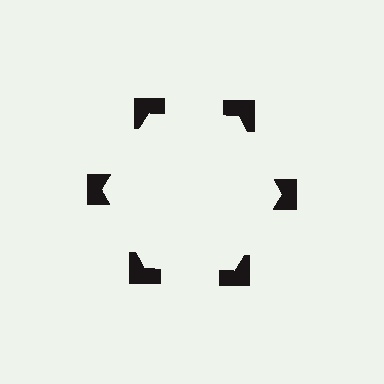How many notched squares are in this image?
There are 6 — one at each vertex of the illusory hexagon.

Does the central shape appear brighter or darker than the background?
It typically appears slightly brighter than the background, even though no actual brightness change is drawn.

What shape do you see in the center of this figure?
An illusory hexagon — its edges are inferred from the aligned wedge cuts in the notched squares, not physically drawn.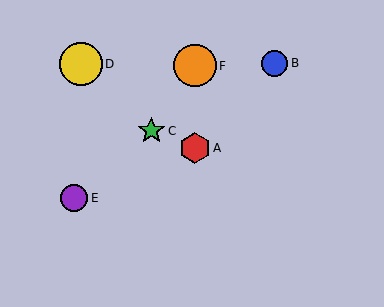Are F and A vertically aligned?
Yes, both are at x≈195.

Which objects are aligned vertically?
Objects A, F are aligned vertically.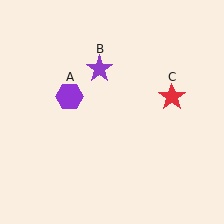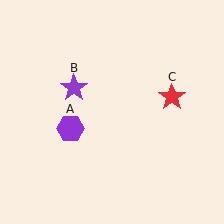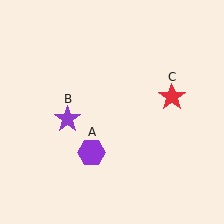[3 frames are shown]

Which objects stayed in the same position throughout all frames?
Red star (object C) remained stationary.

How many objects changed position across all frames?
2 objects changed position: purple hexagon (object A), purple star (object B).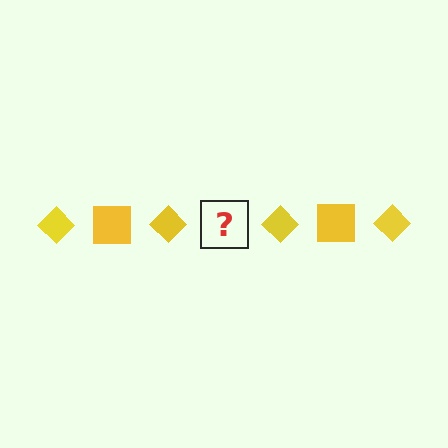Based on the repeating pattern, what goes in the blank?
The blank should be a yellow square.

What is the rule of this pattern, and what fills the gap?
The rule is that the pattern cycles through diamond, square shapes in yellow. The gap should be filled with a yellow square.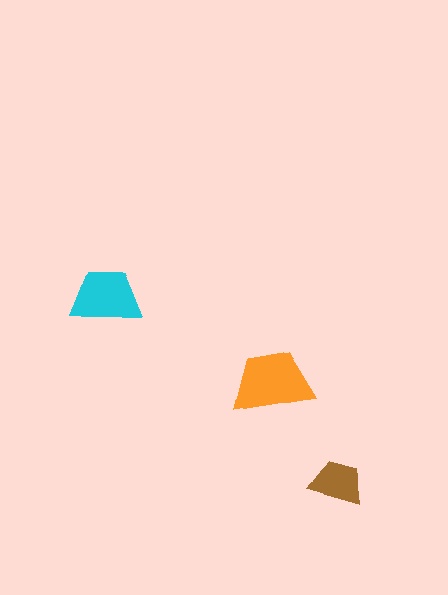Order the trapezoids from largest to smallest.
the orange one, the cyan one, the brown one.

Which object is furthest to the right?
The brown trapezoid is rightmost.